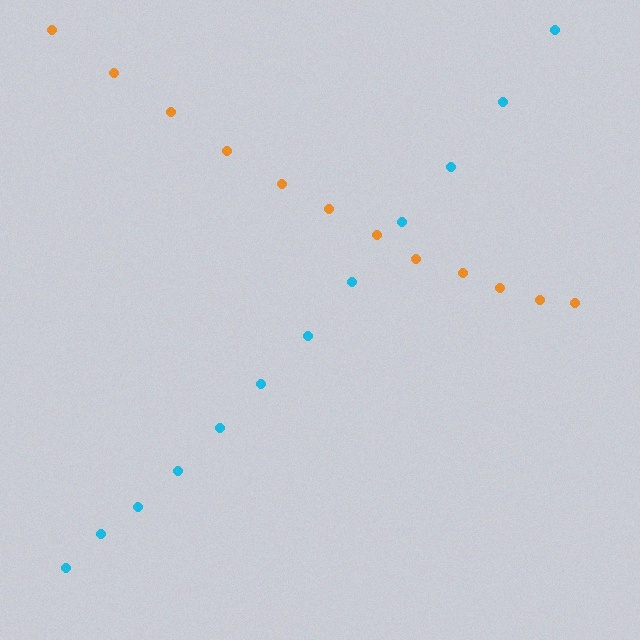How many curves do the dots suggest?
There are 2 distinct paths.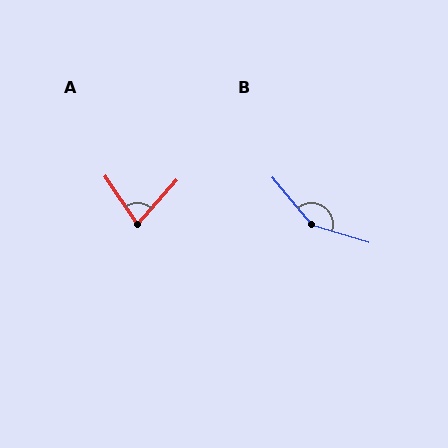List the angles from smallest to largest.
A (75°), B (146°).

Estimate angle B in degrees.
Approximately 146 degrees.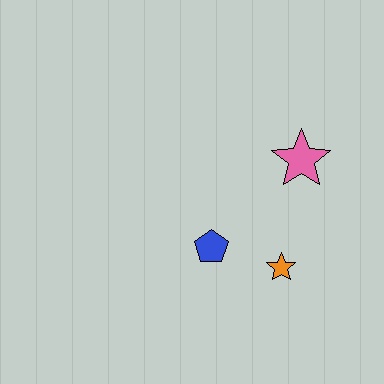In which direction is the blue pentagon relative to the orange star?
The blue pentagon is to the left of the orange star.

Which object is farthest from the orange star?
The pink star is farthest from the orange star.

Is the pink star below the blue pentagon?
No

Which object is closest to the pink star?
The orange star is closest to the pink star.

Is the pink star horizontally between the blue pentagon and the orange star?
No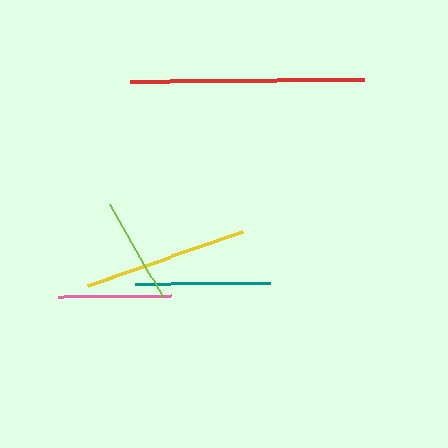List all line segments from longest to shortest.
From longest to shortest: red, yellow, teal, pink, lime.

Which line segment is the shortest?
The lime line is the shortest at approximately 105 pixels.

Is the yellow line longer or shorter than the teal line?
The yellow line is longer than the teal line.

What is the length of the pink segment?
The pink segment is approximately 113 pixels long.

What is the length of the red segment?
The red segment is approximately 234 pixels long.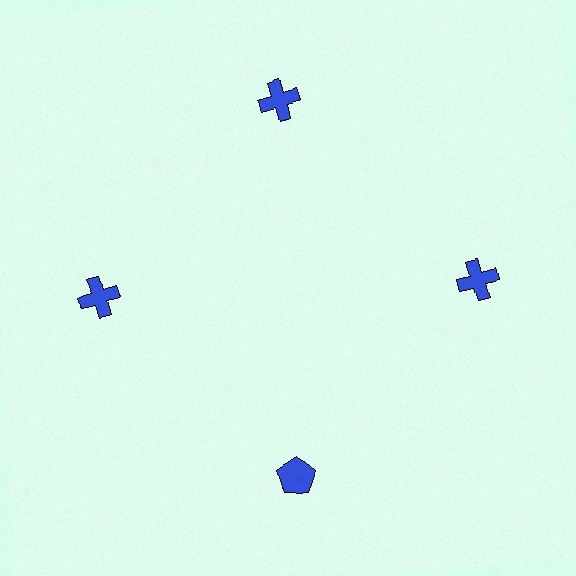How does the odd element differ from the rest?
It has a different shape: pentagon instead of cross.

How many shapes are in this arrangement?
There are 4 shapes arranged in a ring pattern.